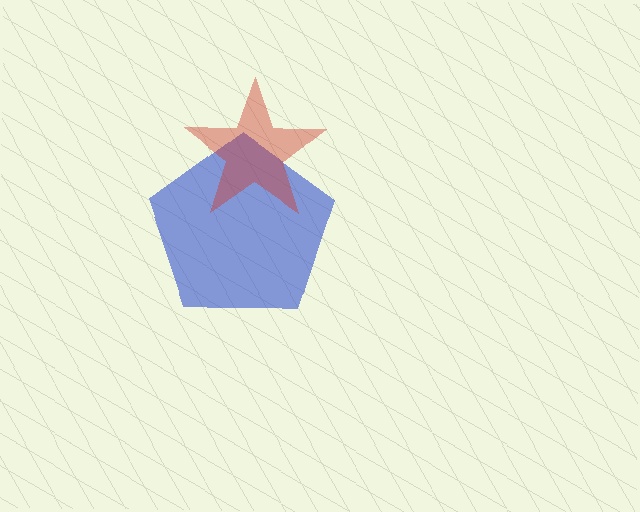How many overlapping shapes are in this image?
There are 2 overlapping shapes in the image.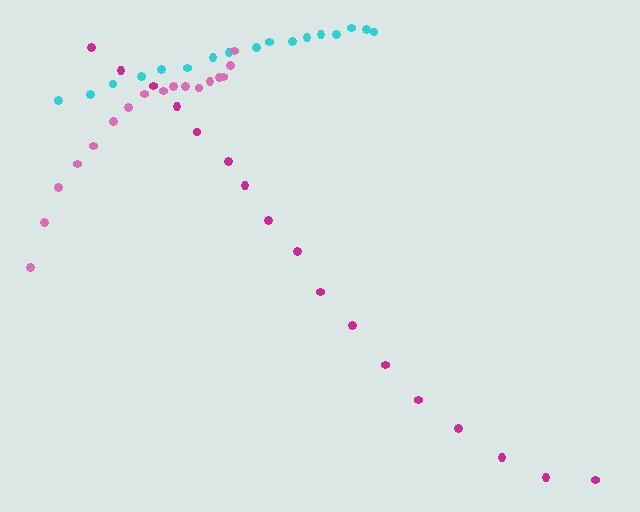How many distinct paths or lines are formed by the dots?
There are 3 distinct paths.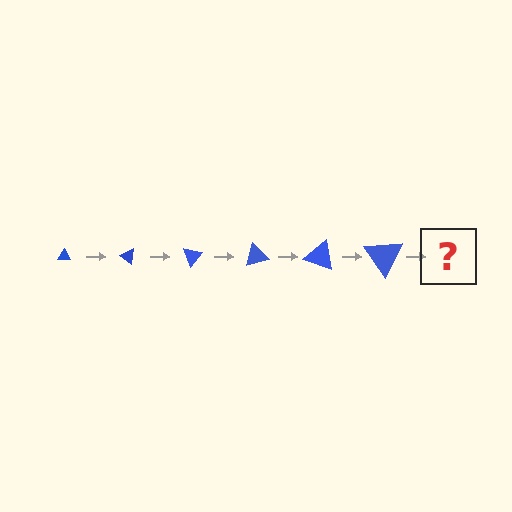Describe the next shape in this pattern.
It should be a triangle, larger than the previous one and rotated 210 degrees from the start.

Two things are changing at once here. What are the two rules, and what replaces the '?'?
The two rules are that the triangle grows larger each step and it rotates 35 degrees each step. The '?' should be a triangle, larger than the previous one and rotated 210 degrees from the start.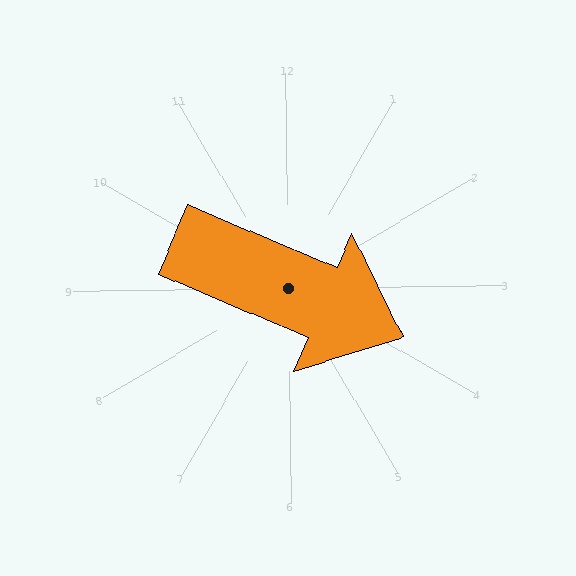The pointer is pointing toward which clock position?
Roughly 4 o'clock.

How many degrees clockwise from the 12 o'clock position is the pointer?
Approximately 114 degrees.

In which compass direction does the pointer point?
Southeast.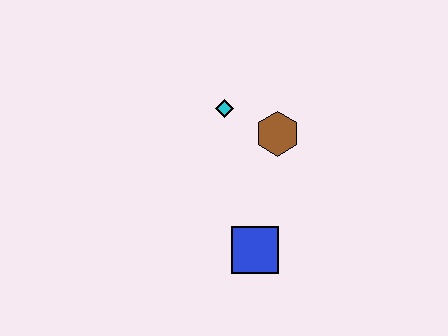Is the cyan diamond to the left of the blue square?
Yes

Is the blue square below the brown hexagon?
Yes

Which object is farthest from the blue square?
The cyan diamond is farthest from the blue square.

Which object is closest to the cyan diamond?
The brown hexagon is closest to the cyan diamond.